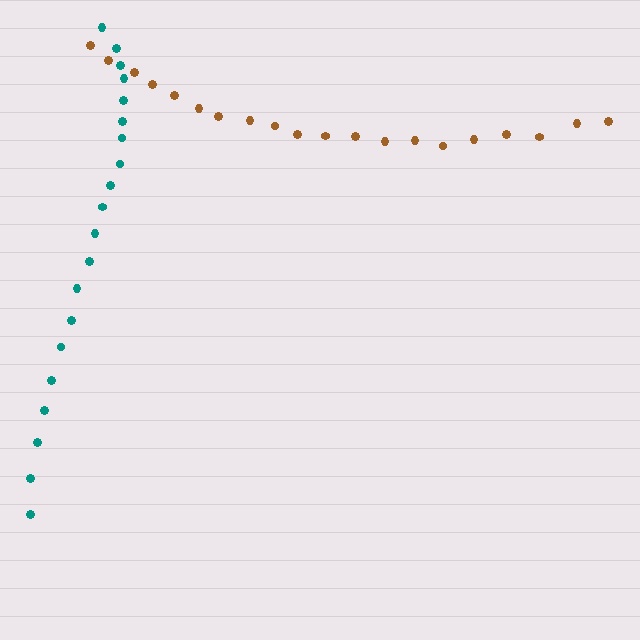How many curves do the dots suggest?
There are 2 distinct paths.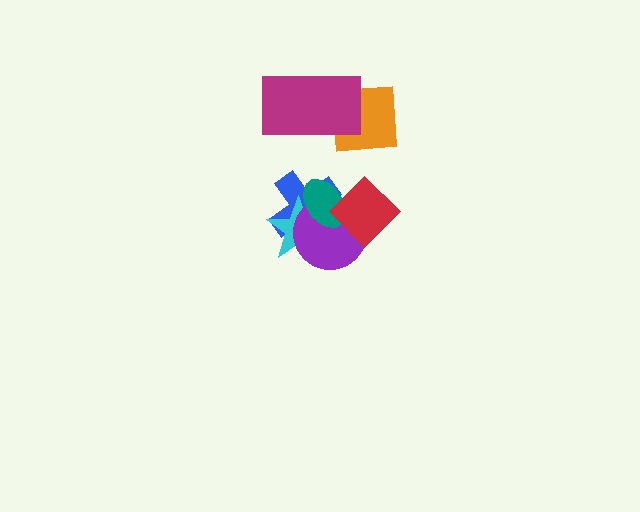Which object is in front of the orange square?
The magenta rectangle is in front of the orange square.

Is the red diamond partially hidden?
No, no other shape covers it.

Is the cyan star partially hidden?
Yes, it is partially covered by another shape.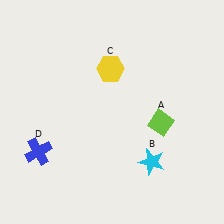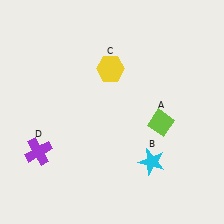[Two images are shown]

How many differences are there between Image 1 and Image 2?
There is 1 difference between the two images.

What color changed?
The cross (D) changed from blue in Image 1 to purple in Image 2.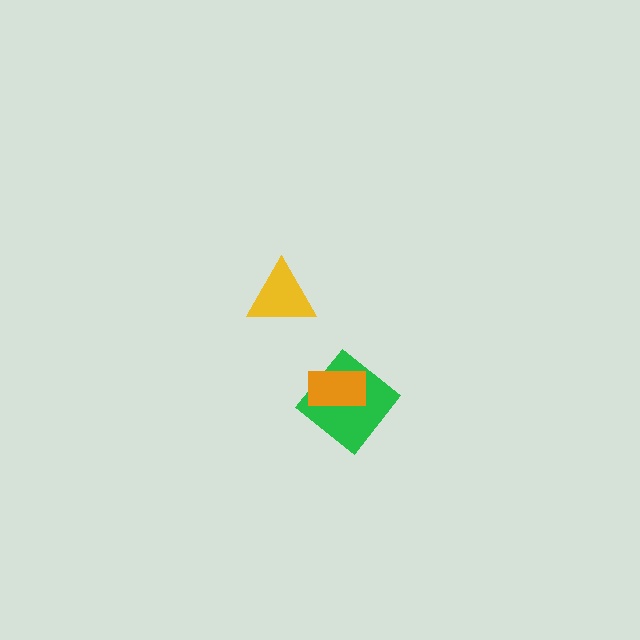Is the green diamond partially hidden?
Yes, it is partially covered by another shape.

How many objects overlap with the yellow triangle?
0 objects overlap with the yellow triangle.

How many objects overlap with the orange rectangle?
1 object overlaps with the orange rectangle.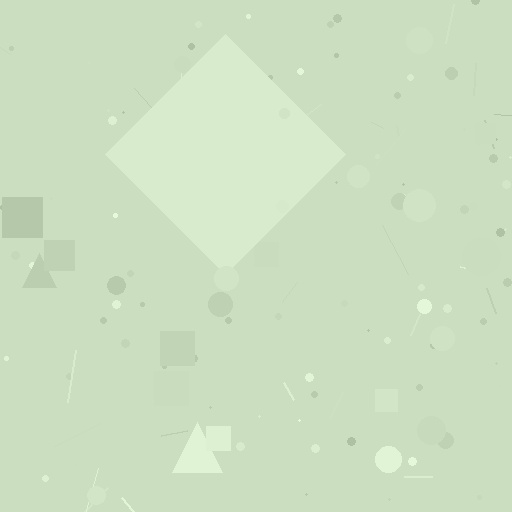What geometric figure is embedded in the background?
A diamond is embedded in the background.